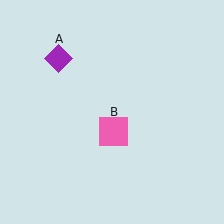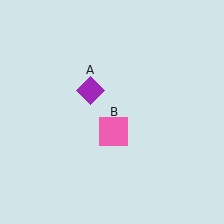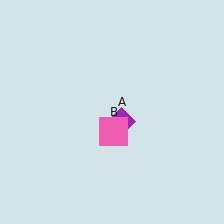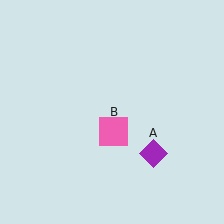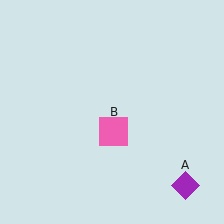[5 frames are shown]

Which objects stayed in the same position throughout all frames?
Pink square (object B) remained stationary.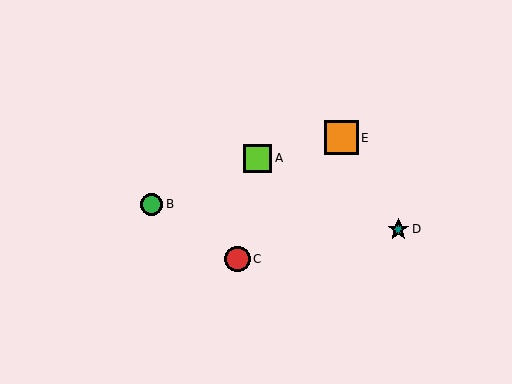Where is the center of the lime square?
The center of the lime square is at (257, 158).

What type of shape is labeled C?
Shape C is a red circle.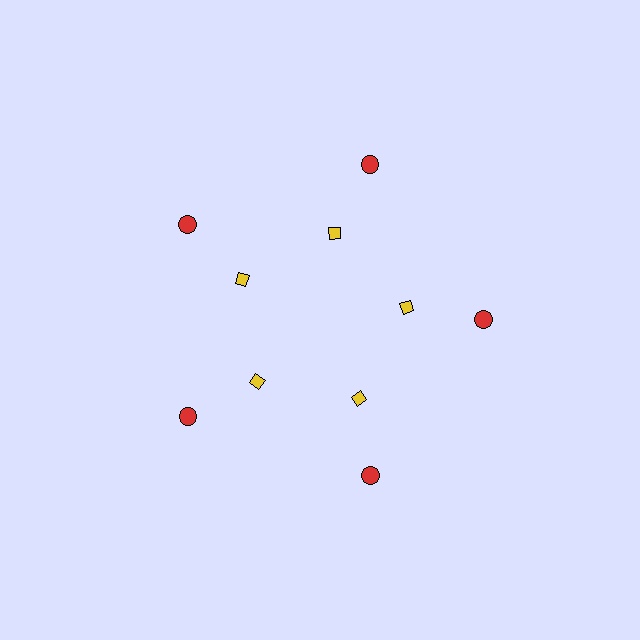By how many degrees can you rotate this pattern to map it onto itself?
The pattern maps onto itself every 72 degrees of rotation.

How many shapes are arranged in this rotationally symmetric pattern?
There are 10 shapes, arranged in 5 groups of 2.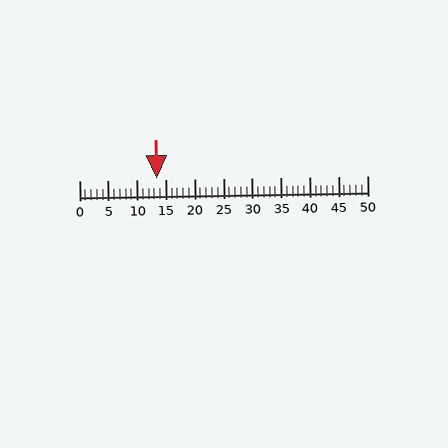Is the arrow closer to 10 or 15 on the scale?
The arrow is closer to 15.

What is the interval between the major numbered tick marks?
The major tick marks are spaced 5 units apart.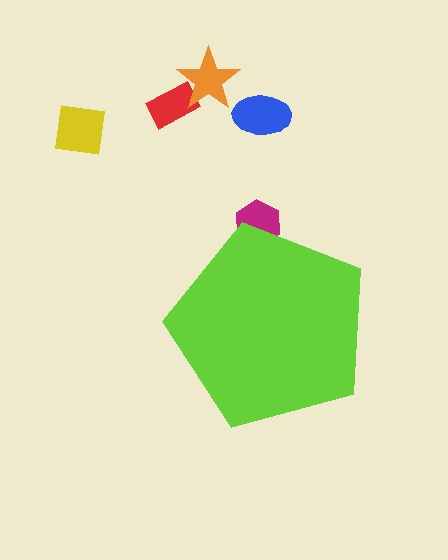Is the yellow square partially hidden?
No, the yellow square is fully visible.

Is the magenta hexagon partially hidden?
Yes, the magenta hexagon is partially hidden behind the lime pentagon.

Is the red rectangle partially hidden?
No, the red rectangle is fully visible.